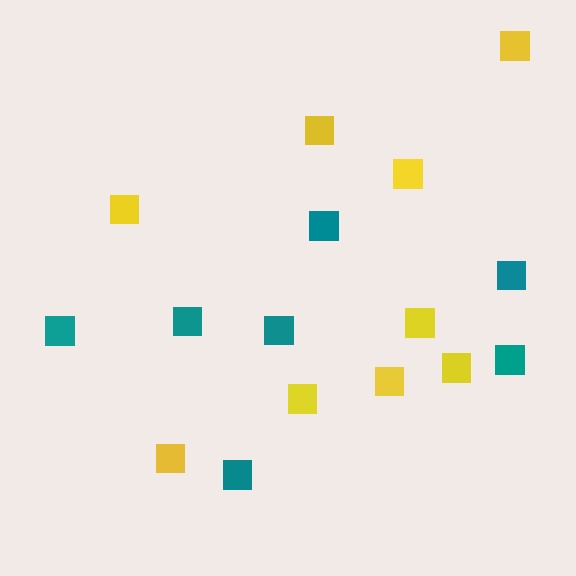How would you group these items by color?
There are 2 groups: one group of teal squares (7) and one group of yellow squares (9).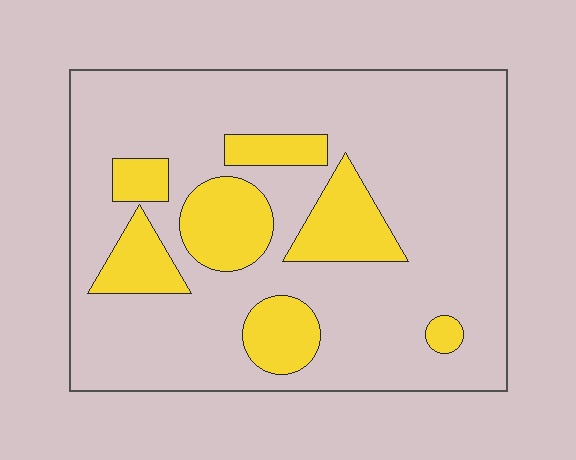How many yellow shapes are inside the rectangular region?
7.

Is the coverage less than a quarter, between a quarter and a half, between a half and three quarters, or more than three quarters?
Less than a quarter.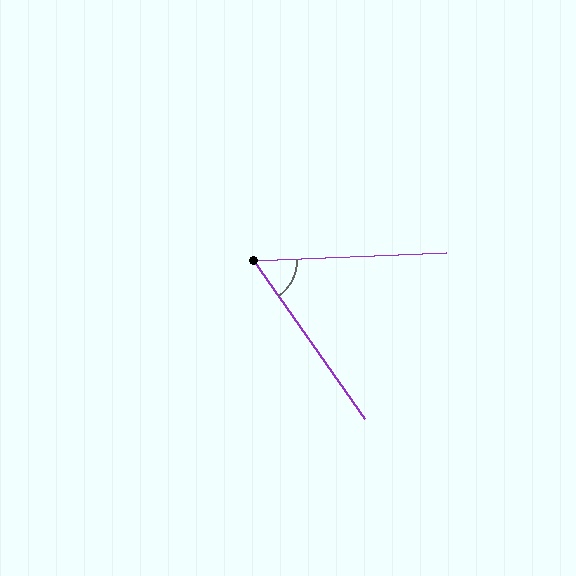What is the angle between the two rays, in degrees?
Approximately 57 degrees.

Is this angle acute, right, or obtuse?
It is acute.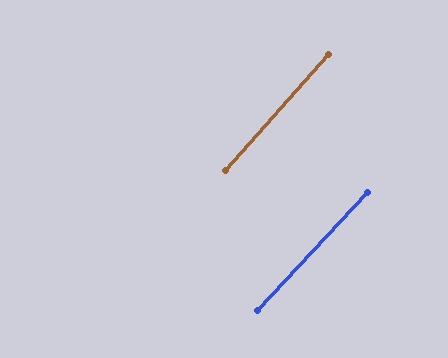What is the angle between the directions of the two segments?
Approximately 1 degree.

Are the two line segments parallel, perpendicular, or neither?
Parallel — their directions differ by only 1.2°.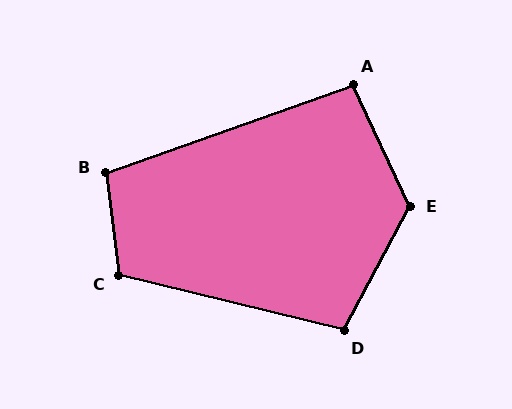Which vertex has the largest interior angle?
E, at approximately 127 degrees.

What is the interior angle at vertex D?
Approximately 104 degrees (obtuse).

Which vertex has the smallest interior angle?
A, at approximately 96 degrees.